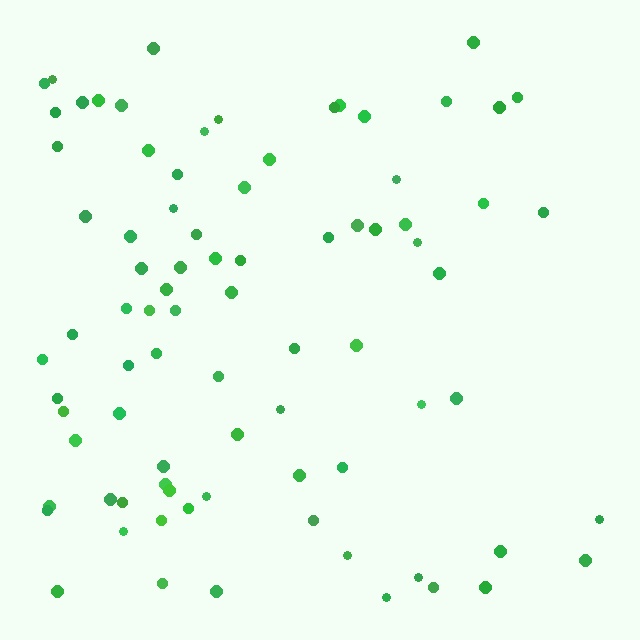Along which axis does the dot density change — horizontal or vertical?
Horizontal.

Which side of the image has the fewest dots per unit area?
The right.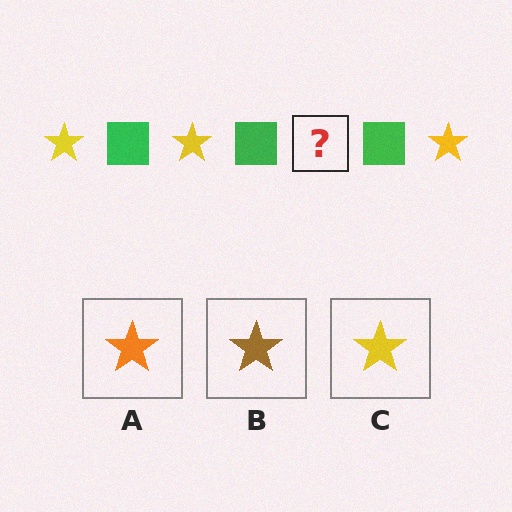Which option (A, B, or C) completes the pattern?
C.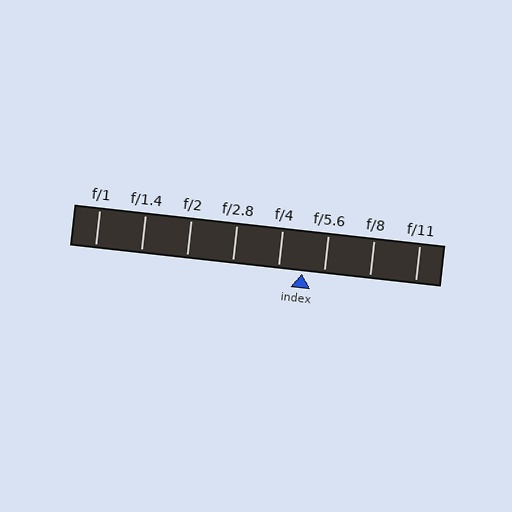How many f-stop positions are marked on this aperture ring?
There are 8 f-stop positions marked.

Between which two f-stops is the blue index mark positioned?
The index mark is between f/4 and f/5.6.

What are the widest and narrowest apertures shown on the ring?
The widest aperture shown is f/1 and the narrowest is f/11.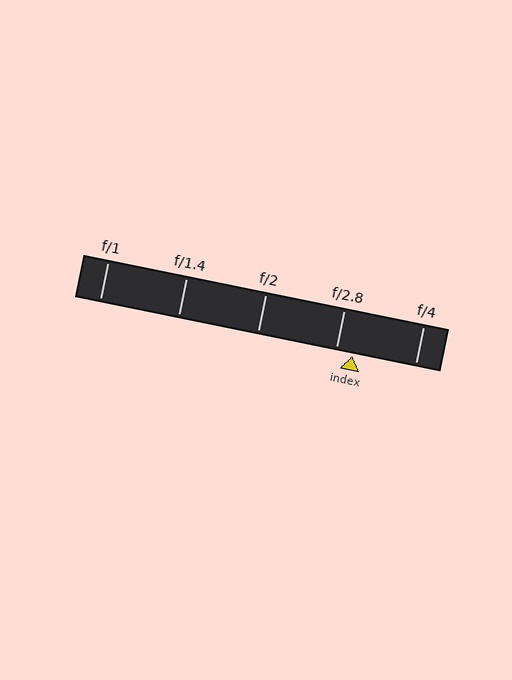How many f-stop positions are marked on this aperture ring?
There are 5 f-stop positions marked.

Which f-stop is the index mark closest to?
The index mark is closest to f/2.8.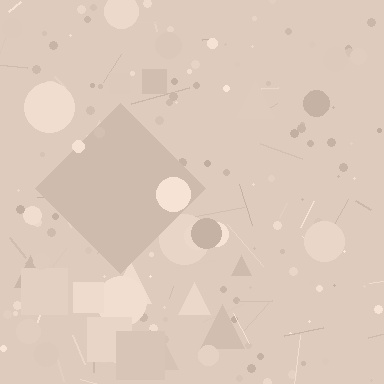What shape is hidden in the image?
A diamond is hidden in the image.